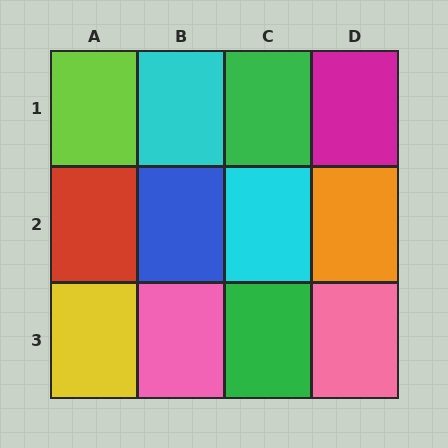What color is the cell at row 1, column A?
Lime.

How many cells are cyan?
2 cells are cyan.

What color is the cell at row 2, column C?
Cyan.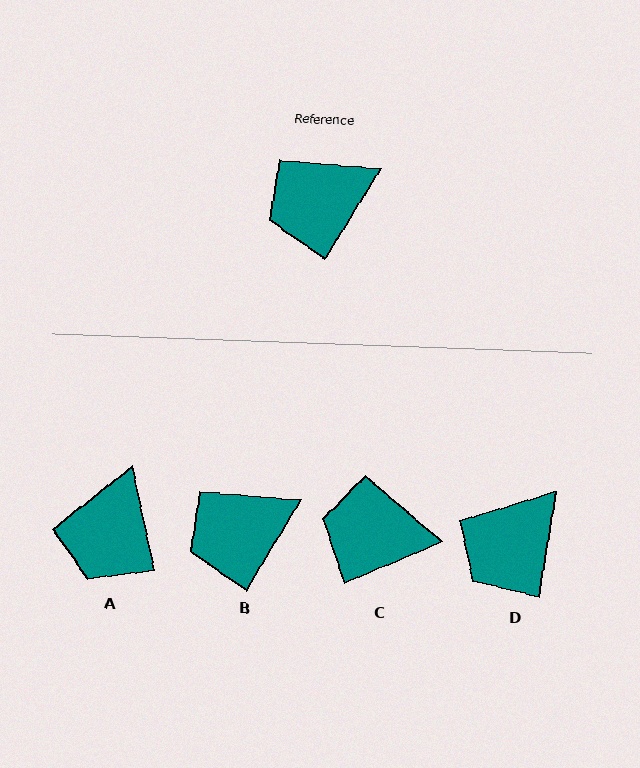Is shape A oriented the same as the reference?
No, it is off by about 43 degrees.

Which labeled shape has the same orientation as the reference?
B.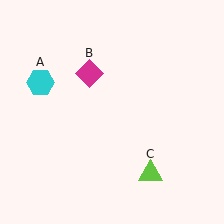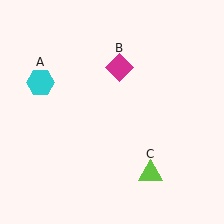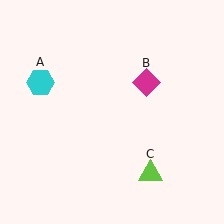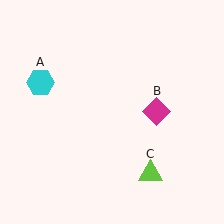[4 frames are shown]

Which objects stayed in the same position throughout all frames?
Cyan hexagon (object A) and lime triangle (object C) remained stationary.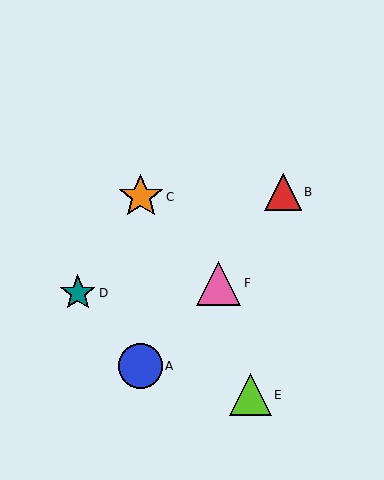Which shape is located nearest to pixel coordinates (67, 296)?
The teal star (labeled D) at (78, 293) is nearest to that location.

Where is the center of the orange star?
The center of the orange star is at (141, 197).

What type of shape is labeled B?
Shape B is a red triangle.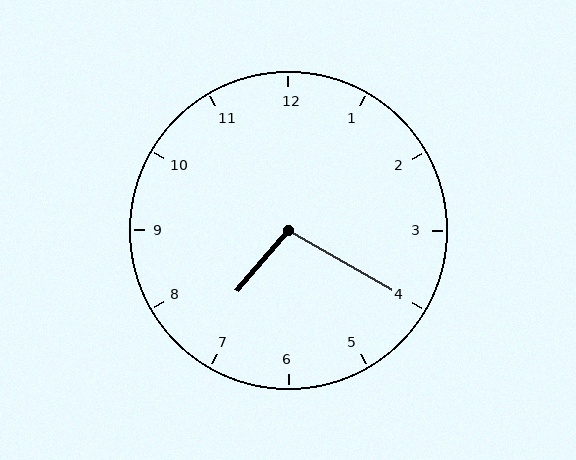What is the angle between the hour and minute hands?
Approximately 100 degrees.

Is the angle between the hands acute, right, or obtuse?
It is obtuse.